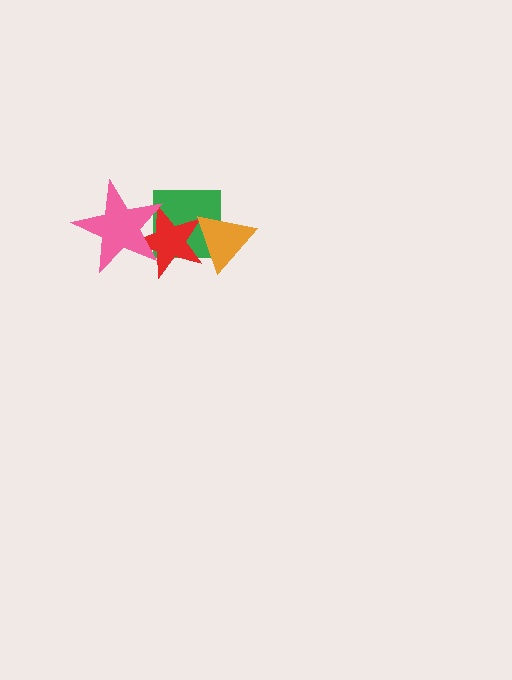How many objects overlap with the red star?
3 objects overlap with the red star.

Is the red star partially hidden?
Yes, it is partially covered by another shape.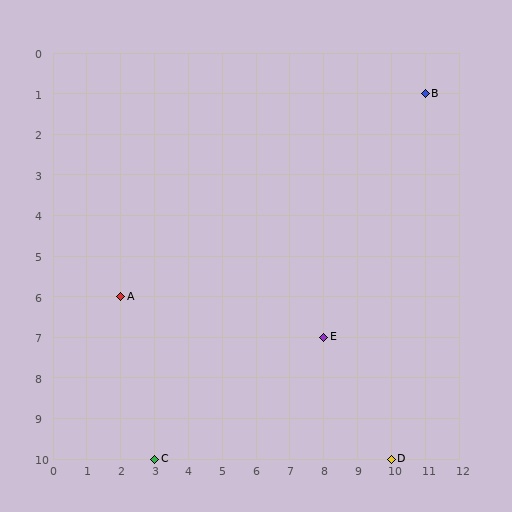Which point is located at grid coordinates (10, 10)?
Point D is at (10, 10).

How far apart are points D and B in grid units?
Points D and B are 1 column and 9 rows apart (about 9.1 grid units diagonally).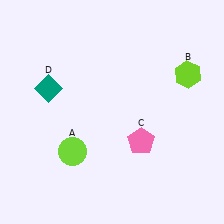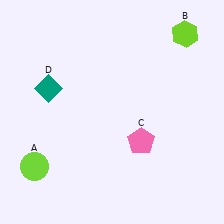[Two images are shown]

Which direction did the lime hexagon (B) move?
The lime hexagon (B) moved up.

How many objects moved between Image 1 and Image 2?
2 objects moved between the two images.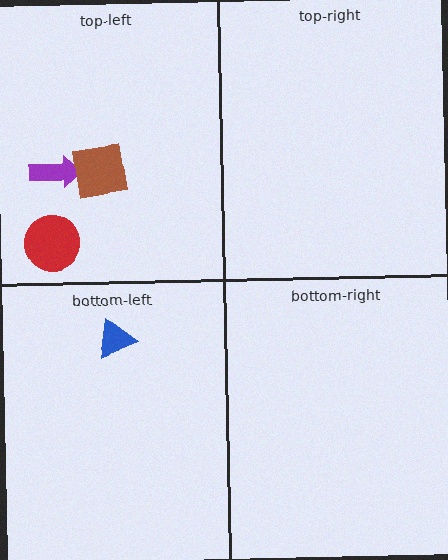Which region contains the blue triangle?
The bottom-left region.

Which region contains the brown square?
The top-left region.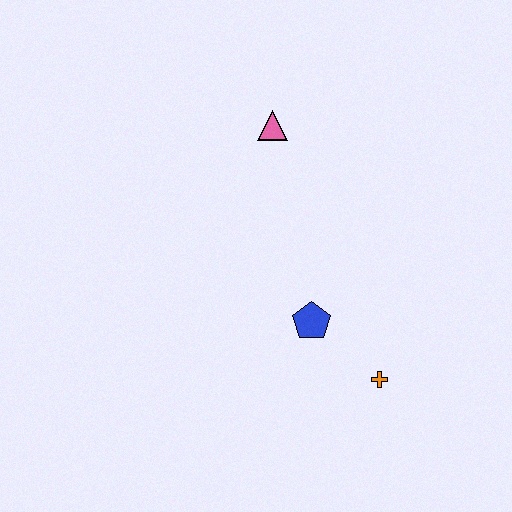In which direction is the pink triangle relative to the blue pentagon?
The pink triangle is above the blue pentagon.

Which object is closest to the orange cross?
The blue pentagon is closest to the orange cross.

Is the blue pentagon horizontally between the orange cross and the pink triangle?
Yes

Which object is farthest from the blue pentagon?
The pink triangle is farthest from the blue pentagon.